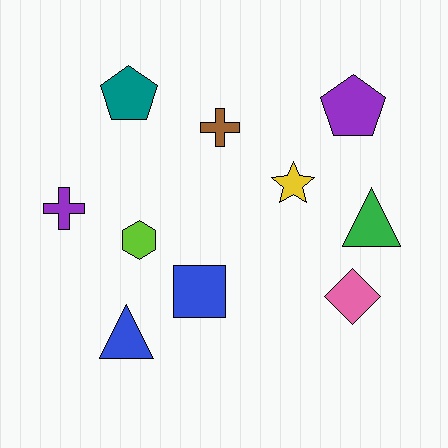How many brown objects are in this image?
There is 1 brown object.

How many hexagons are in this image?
There is 1 hexagon.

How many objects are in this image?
There are 10 objects.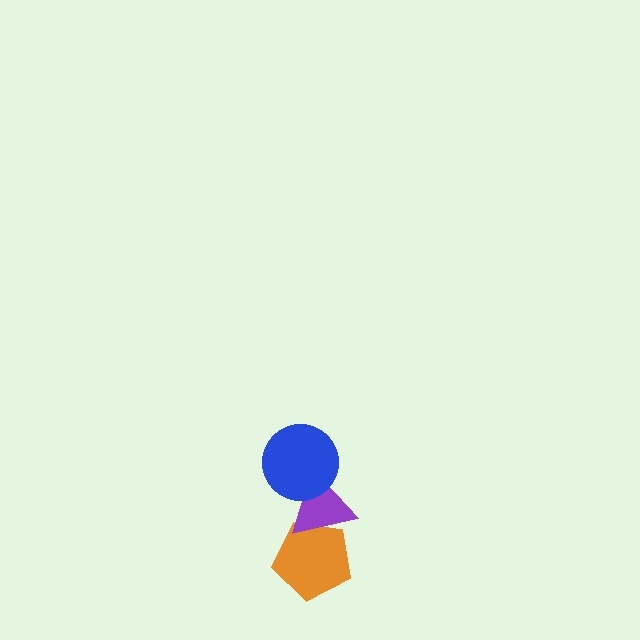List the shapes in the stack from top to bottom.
From top to bottom: the blue circle, the purple triangle, the orange pentagon.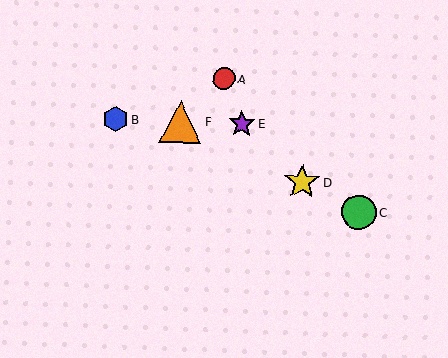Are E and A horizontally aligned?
No, E is at y≈124 and A is at y≈79.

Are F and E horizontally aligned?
Yes, both are at y≈122.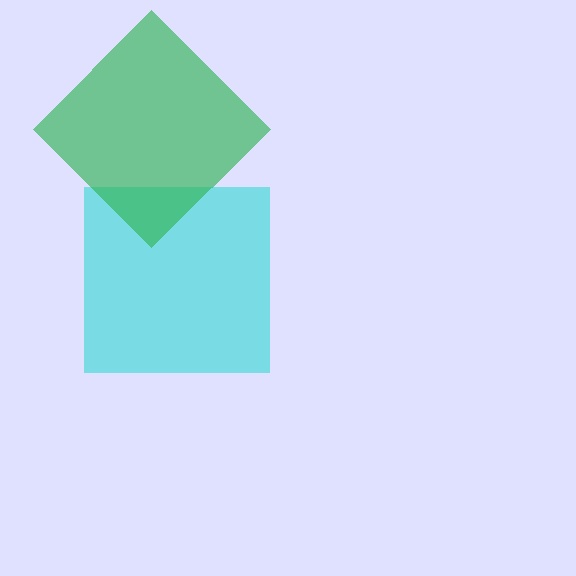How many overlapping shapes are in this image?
There are 2 overlapping shapes in the image.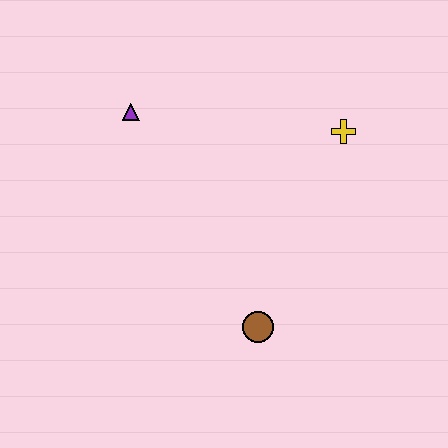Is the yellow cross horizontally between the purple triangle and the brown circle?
No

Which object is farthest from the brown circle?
The purple triangle is farthest from the brown circle.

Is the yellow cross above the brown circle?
Yes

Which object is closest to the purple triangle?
The yellow cross is closest to the purple triangle.